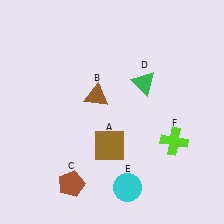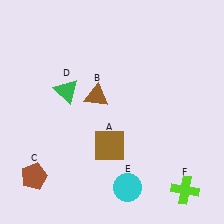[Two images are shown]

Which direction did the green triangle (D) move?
The green triangle (D) moved left.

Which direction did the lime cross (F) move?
The lime cross (F) moved down.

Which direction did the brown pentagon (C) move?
The brown pentagon (C) moved left.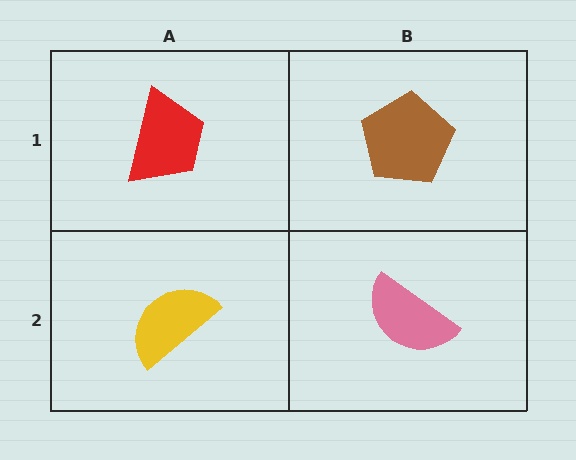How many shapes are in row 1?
2 shapes.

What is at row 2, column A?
A yellow semicircle.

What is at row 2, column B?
A pink semicircle.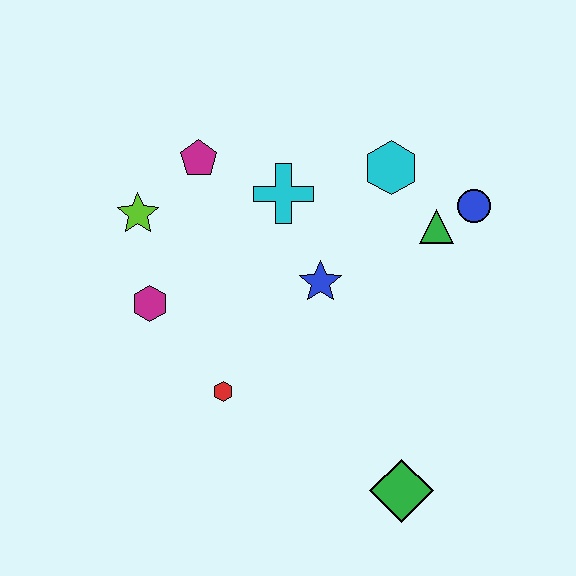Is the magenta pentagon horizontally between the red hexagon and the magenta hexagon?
Yes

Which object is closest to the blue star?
The cyan cross is closest to the blue star.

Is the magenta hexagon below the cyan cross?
Yes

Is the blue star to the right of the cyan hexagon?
No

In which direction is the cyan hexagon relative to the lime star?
The cyan hexagon is to the right of the lime star.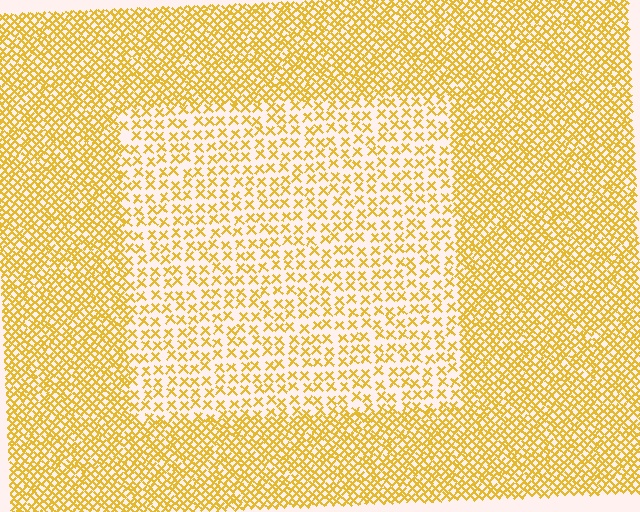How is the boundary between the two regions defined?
The boundary is defined by a change in element density (approximately 2.2x ratio). All elements are the same color, size, and shape.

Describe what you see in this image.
The image contains small yellow elements arranged at two different densities. A rectangle-shaped region is visible where the elements are less densely packed than the surrounding area.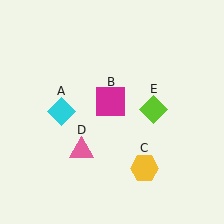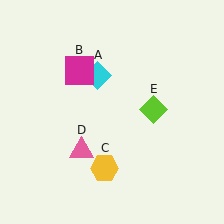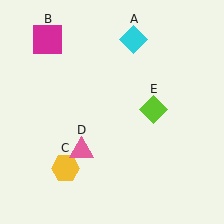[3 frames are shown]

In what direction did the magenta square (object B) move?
The magenta square (object B) moved up and to the left.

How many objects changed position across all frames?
3 objects changed position: cyan diamond (object A), magenta square (object B), yellow hexagon (object C).